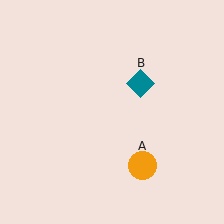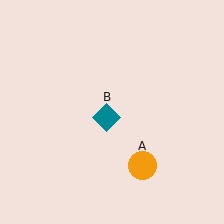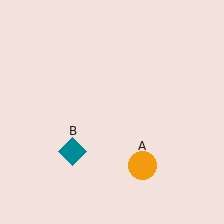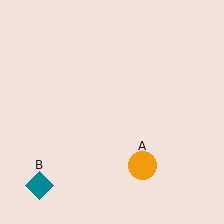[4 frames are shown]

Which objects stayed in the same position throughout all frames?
Orange circle (object A) remained stationary.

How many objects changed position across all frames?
1 object changed position: teal diamond (object B).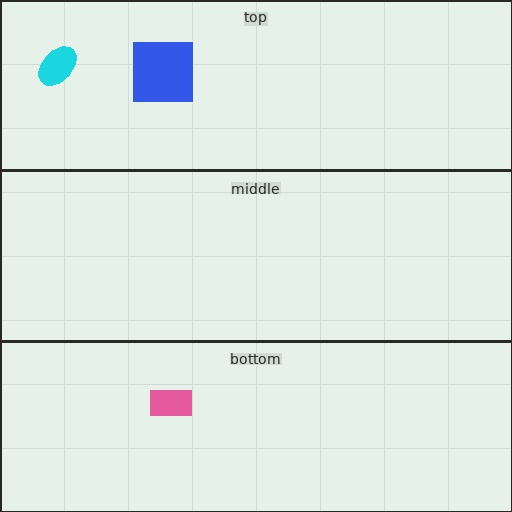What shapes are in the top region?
The blue square, the cyan ellipse.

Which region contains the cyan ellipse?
The top region.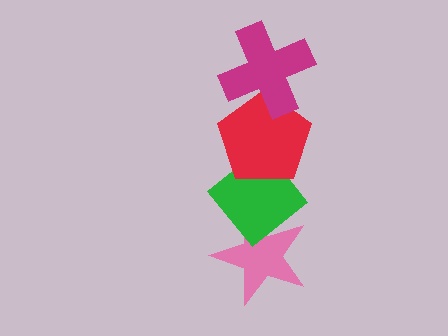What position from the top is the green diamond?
The green diamond is 3rd from the top.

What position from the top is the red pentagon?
The red pentagon is 2nd from the top.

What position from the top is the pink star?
The pink star is 4th from the top.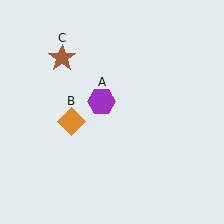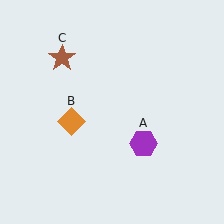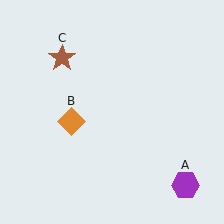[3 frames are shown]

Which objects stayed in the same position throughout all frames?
Orange diamond (object B) and brown star (object C) remained stationary.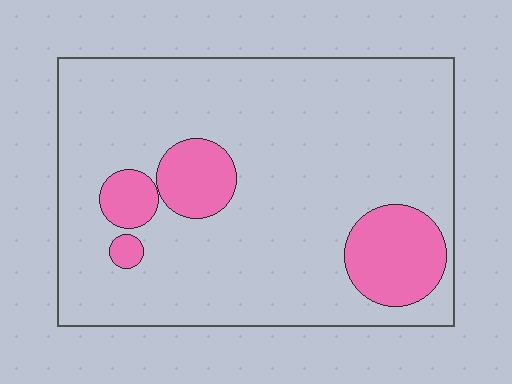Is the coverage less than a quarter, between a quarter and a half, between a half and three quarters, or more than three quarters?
Less than a quarter.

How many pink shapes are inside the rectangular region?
4.